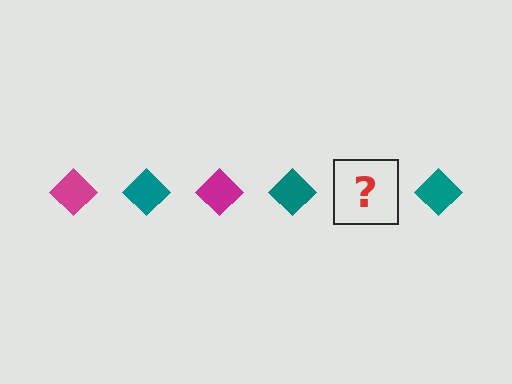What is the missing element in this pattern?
The missing element is a magenta diamond.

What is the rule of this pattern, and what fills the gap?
The rule is that the pattern cycles through magenta, teal diamonds. The gap should be filled with a magenta diamond.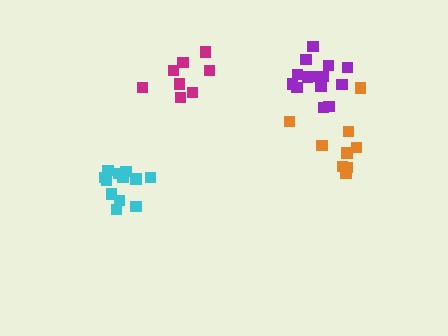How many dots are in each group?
Group 1: 14 dots, Group 2: 9 dots, Group 3: 13 dots, Group 4: 8 dots (44 total).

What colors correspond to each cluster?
The clusters are colored: purple, orange, cyan, magenta.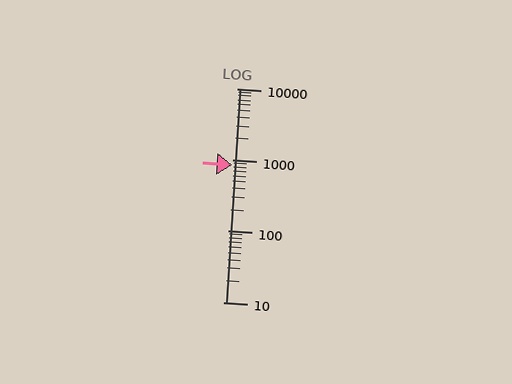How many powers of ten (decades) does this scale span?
The scale spans 3 decades, from 10 to 10000.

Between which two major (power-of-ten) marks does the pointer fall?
The pointer is between 100 and 1000.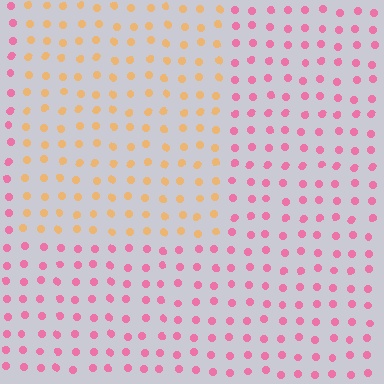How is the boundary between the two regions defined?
The boundary is defined purely by a slight shift in hue (about 60 degrees). Spacing, size, and orientation are identical on both sides.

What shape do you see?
I see a rectangle.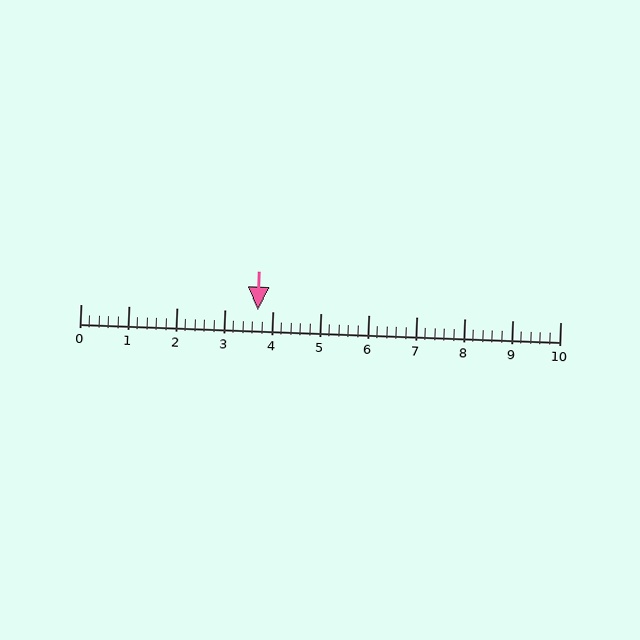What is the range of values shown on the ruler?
The ruler shows values from 0 to 10.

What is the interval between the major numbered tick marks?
The major tick marks are spaced 1 units apart.